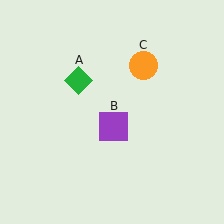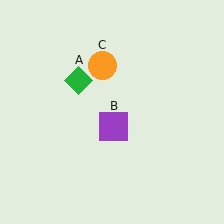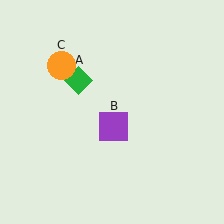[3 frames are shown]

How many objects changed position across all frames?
1 object changed position: orange circle (object C).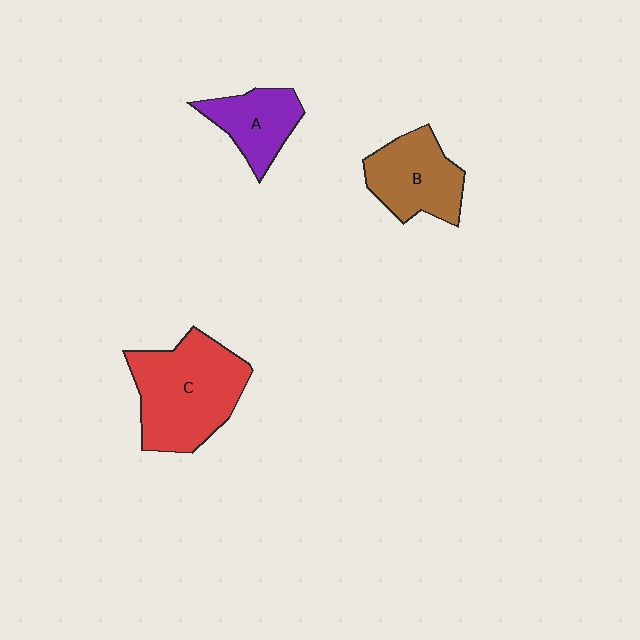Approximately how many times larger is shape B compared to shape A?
Approximately 1.3 times.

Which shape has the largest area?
Shape C (red).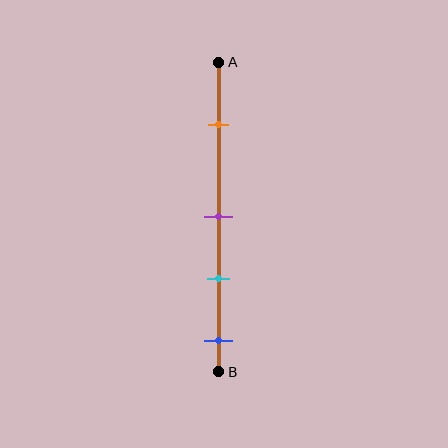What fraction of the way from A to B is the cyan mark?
The cyan mark is approximately 70% (0.7) of the way from A to B.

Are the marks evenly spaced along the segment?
No, the marks are not evenly spaced.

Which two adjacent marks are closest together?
The purple and cyan marks are the closest adjacent pair.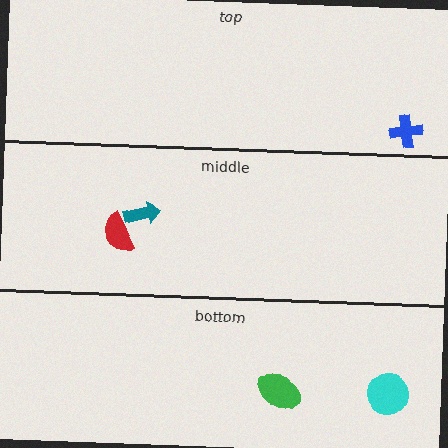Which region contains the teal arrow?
The middle region.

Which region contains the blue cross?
The top region.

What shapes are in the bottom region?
The green ellipse, the cyan circle.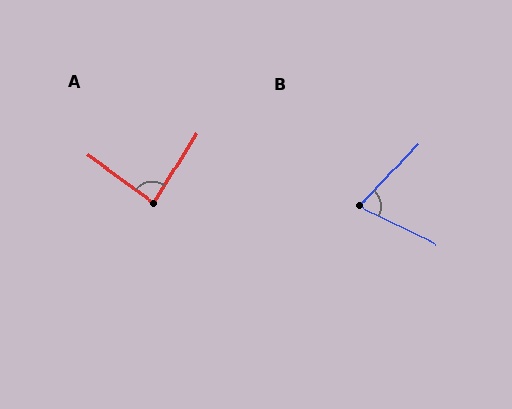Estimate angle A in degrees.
Approximately 86 degrees.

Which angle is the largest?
A, at approximately 86 degrees.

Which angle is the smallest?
B, at approximately 72 degrees.